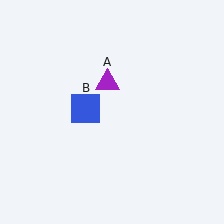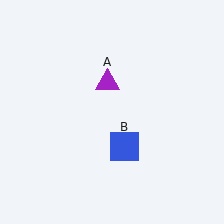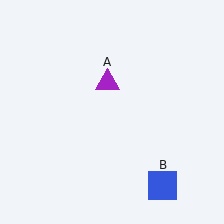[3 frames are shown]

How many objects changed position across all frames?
1 object changed position: blue square (object B).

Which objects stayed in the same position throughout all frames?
Purple triangle (object A) remained stationary.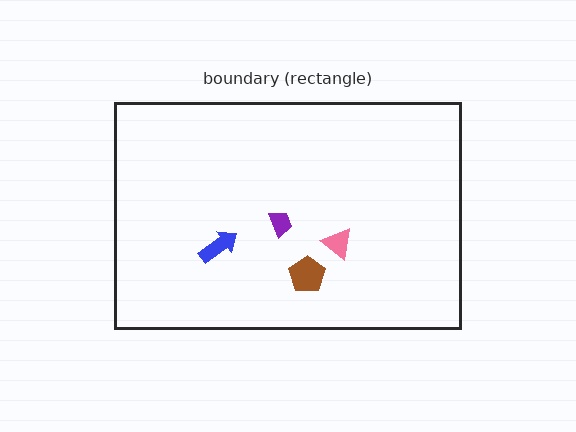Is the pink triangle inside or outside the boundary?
Inside.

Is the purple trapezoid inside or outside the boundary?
Inside.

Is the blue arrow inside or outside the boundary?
Inside.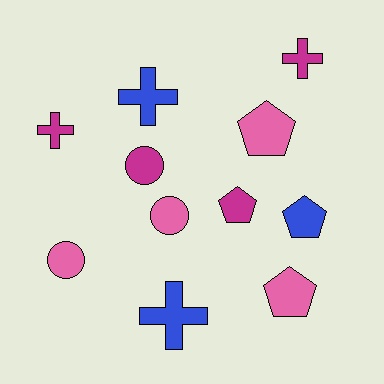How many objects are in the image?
There are 11 objects.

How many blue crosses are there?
There are 2 blue crosses.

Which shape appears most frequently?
Cross, with 4 objects.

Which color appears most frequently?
Pink, with 4 objects.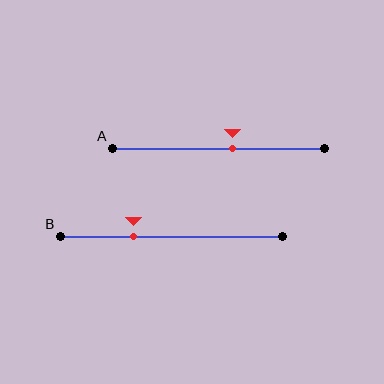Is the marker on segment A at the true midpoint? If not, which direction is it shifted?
No, the marker on segment A is shifted to the right by about 7% of the segment length.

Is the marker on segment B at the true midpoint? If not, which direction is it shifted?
No, the marker on segment B is shifted to the left by about 17% of the segment length.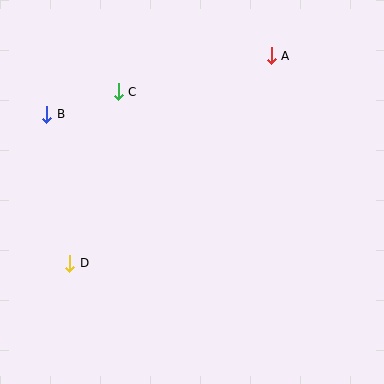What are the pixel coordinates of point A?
Point A is at (271, 56).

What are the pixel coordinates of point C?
Point C is at (118, 92).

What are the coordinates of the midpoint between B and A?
The midpoint between B and A is at (159, 85).